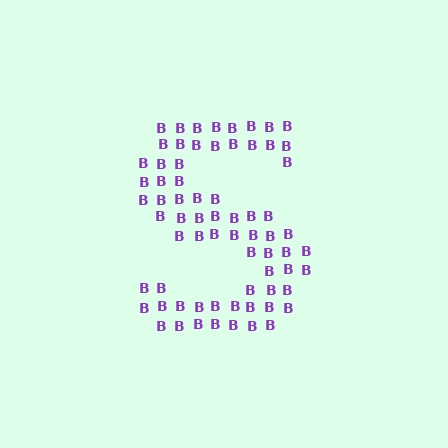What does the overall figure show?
The overall figure shows the letter S.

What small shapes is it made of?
It is made of small letter B's.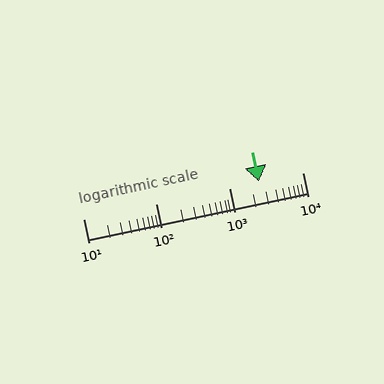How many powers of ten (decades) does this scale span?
The scale spans 3 decades, from 10 to 10000.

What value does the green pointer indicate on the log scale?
The pointer indicates approximately 2500.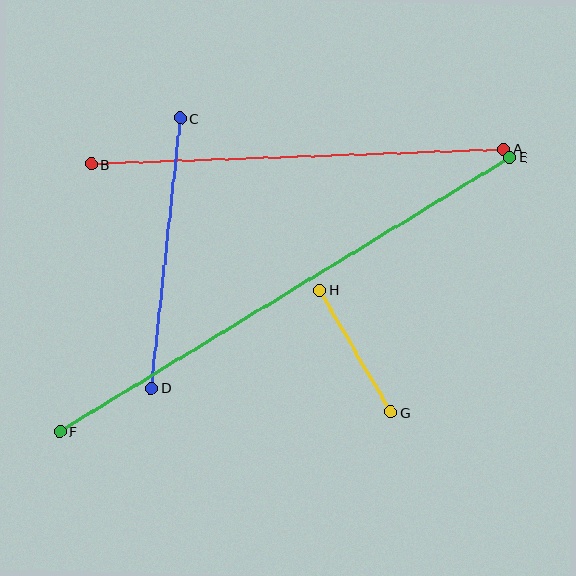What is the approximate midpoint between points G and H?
The midpoint is at approximately (355, 351) pixels.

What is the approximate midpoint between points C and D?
The midpoint is at approximately (166, 253) pixels.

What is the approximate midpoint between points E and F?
The midpoint is at approximately (285, 294) pixels.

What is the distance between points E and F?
The distance is approximately 527 pixels.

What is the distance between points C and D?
The distance is approximately 271 pixels.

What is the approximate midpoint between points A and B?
The midpoint is at approximately (297, 157) pixels.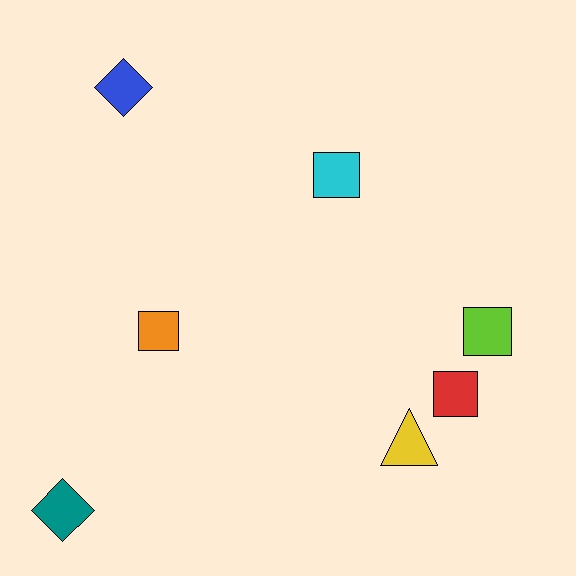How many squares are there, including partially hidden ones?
There are 4 squares.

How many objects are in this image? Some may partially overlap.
There are 7 objects.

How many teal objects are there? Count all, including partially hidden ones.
There is 1 teal object.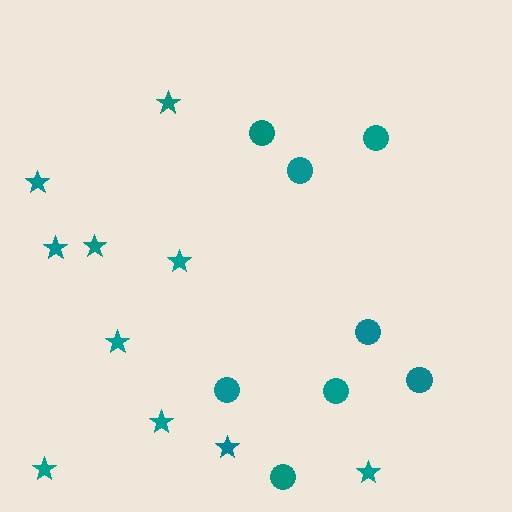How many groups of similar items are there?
There are 2 groups: one group of circles (8) and one group of stars (10).